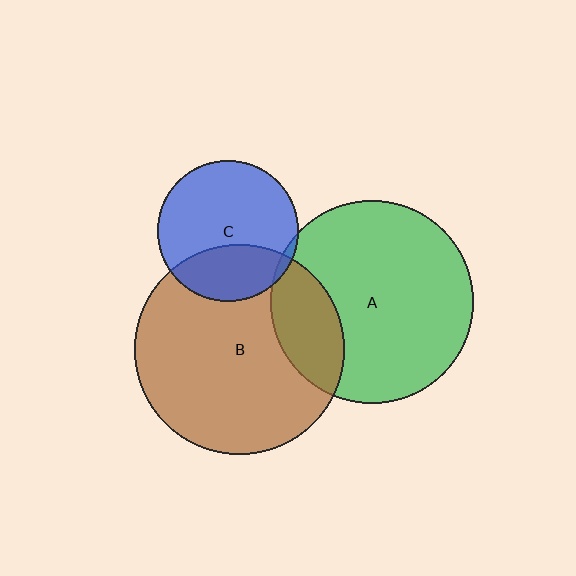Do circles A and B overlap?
Yes.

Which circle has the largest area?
Circle B (brown).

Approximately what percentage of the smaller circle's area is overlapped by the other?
Approximately 20%.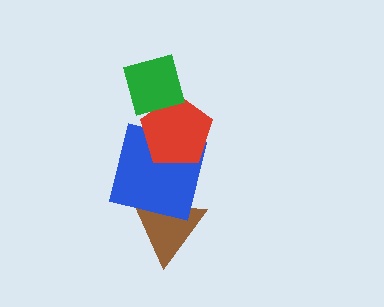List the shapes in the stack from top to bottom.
From top to bottom: the green diamond, the red pentagon, the blue square, the brown triangle.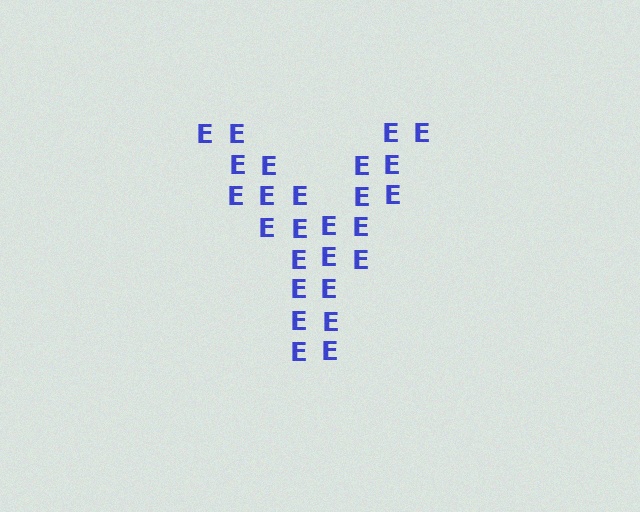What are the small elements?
The small elements are letter E's.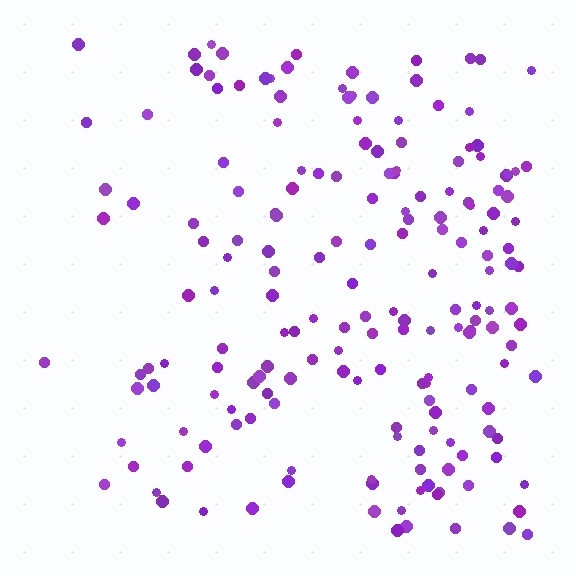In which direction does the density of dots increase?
From left to right, with the right side densest.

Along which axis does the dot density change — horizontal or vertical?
Horizontal.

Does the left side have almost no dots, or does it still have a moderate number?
Still a moderate number, just noticeably fewer than the right.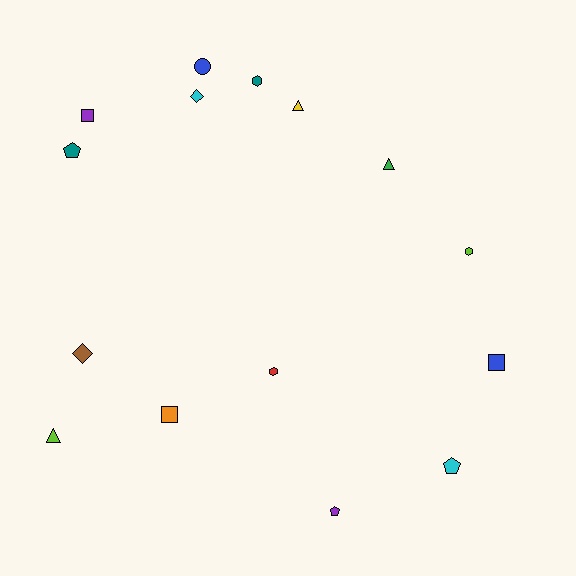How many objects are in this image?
There are 15 objects.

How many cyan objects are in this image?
There are 2 cyan objects.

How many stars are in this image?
There are no stars.